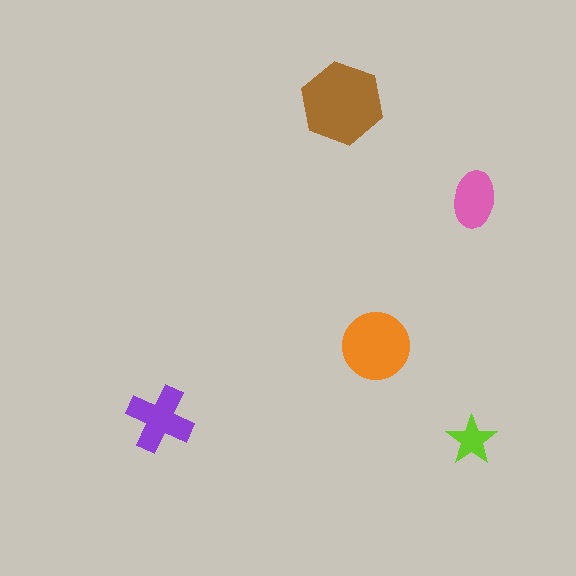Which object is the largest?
The brown hexagon.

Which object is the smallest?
The lime star.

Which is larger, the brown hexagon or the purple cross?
The brown hexagon.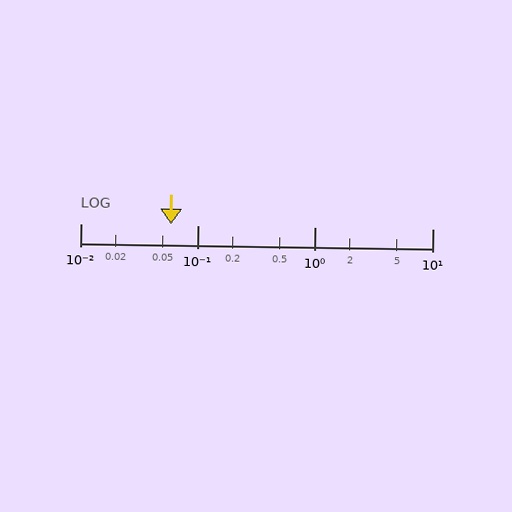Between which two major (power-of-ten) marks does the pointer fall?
The pointer is between 0.01 and 0.1.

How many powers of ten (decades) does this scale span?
The scale spans 3 decades, from 0.01 to 10.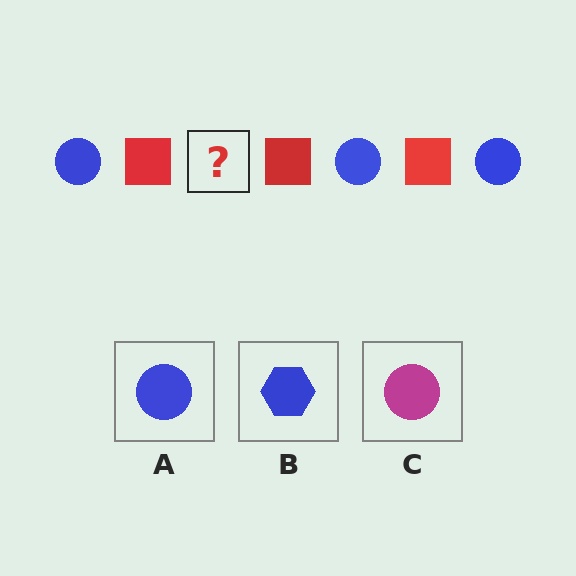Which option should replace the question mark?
Option A.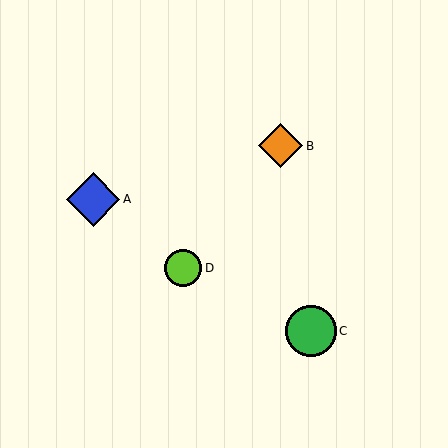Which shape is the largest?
The blue diamond (labeled A) is the largest.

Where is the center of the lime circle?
The center of the lime circle is at (183, 268).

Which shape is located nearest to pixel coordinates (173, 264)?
The lime circle (labeled D) at (183, 268) is nearest to that location.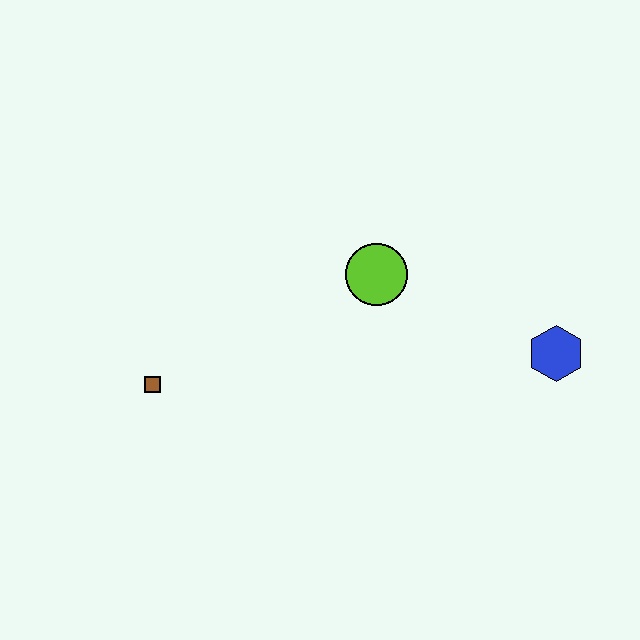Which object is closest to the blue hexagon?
The lime circle is closest to the blue hexagon.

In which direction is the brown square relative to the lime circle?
The brown square is to the left of the lime circle.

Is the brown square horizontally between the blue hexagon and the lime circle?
No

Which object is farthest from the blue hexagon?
The brown square is farthest from the blue hexagon.